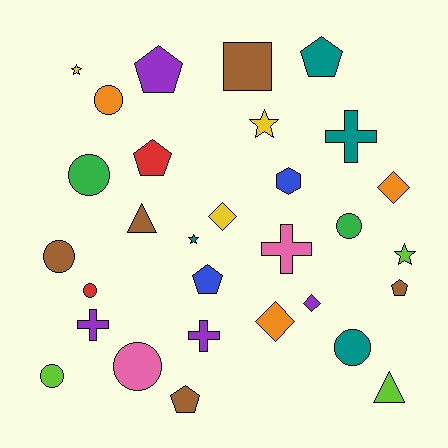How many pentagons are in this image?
There are 6 pentagons.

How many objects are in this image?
There are 30 objects.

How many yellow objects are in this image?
There are 3 yellow objects.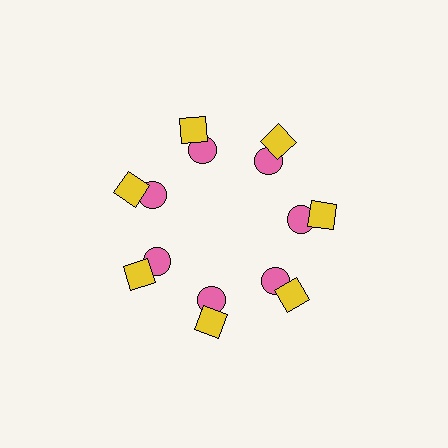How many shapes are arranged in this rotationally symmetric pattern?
There are 14 shapes, arranged in 7 groups of 2.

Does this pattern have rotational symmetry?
Yes, this pattern has 7-fold rotational symmetry. It looks the same after rotating 51 degrees around the center.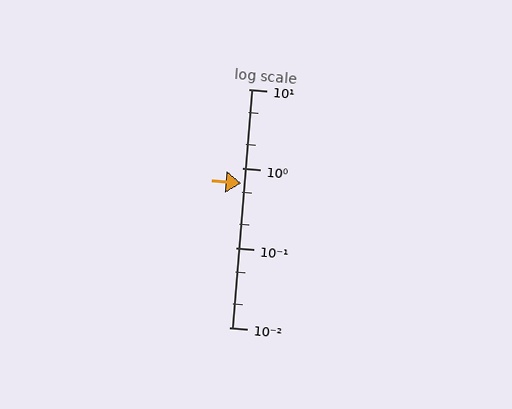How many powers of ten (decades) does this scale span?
The scale spans 3 decades, from 0.01 to 10.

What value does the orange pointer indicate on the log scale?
The pointer indicates approximately 0.65.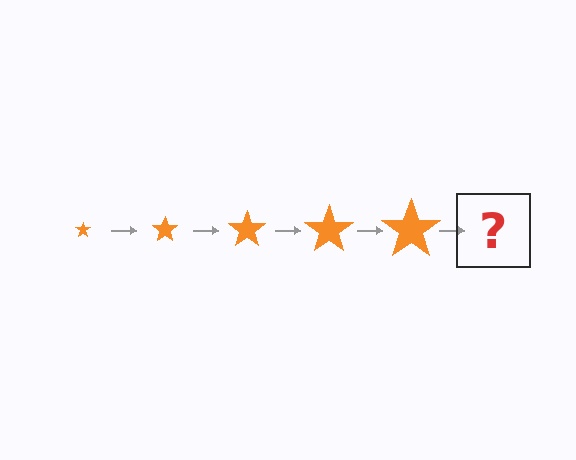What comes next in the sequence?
The next element should be an orange star, larger than the previous one.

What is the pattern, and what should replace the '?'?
The pattern is that the star gets progressively larger each step. The '?' should be an orange star, larger than the previous one.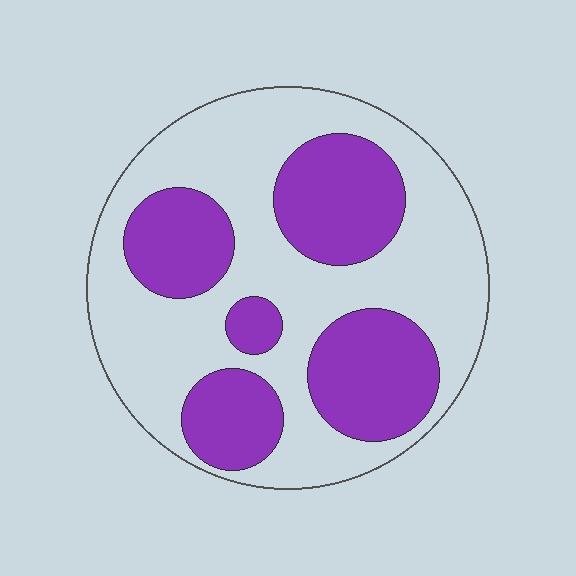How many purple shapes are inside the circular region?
5.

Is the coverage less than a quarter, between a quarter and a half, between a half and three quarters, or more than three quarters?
Between a quarter and a half.